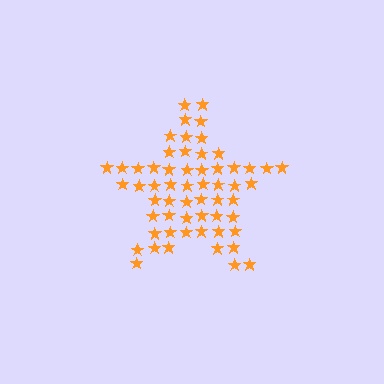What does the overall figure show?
The overall figure shows a star.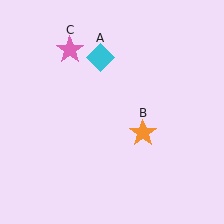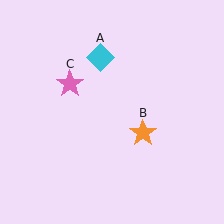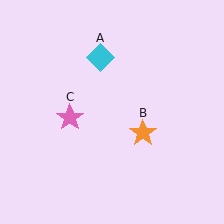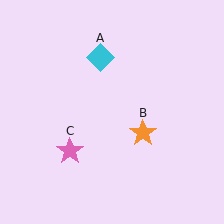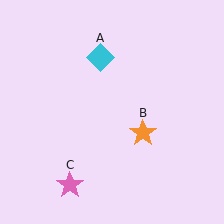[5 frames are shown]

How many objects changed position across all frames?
1 object changed position: pink star (object C).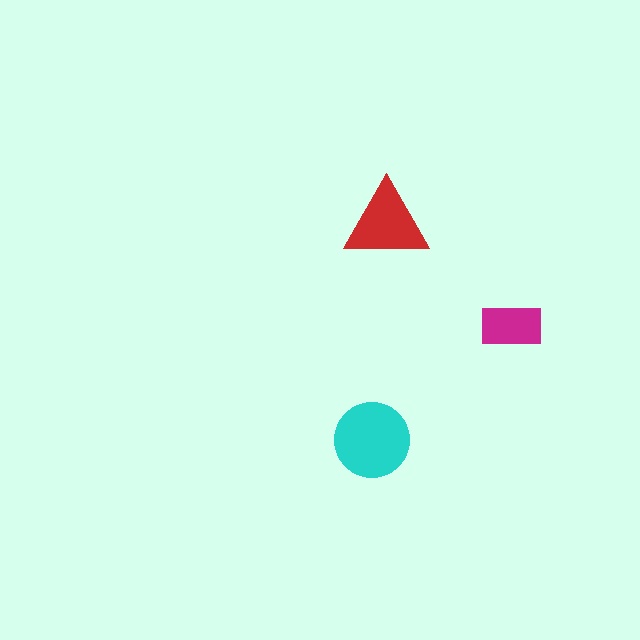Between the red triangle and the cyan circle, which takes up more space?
The cyan circle.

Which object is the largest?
The cyan circle.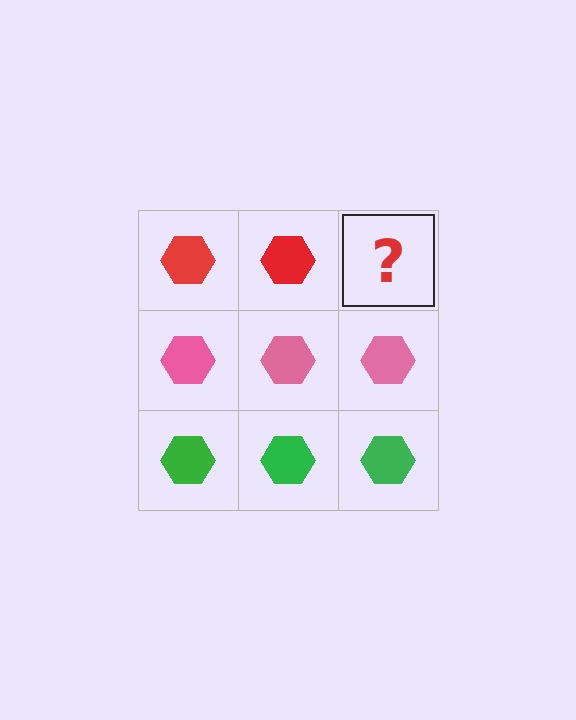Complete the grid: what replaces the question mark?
The question mark should be replaced with a red hexagon.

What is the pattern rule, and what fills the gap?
The rule is that each row has a consistent color. The gap should be filled with a red hexagon.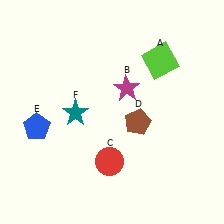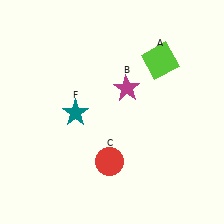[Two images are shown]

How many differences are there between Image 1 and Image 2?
There are 2 differences between the two images.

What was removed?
The brown pentagon (D), the blue pentagon (E) were removed in Image 2.